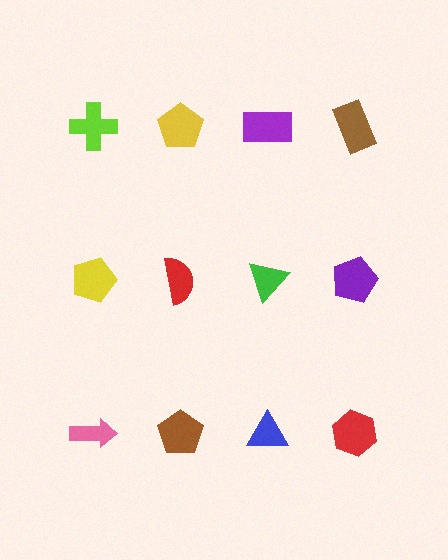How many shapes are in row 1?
4 shapes.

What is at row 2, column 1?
A yellow pentagon.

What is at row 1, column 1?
A lime cross.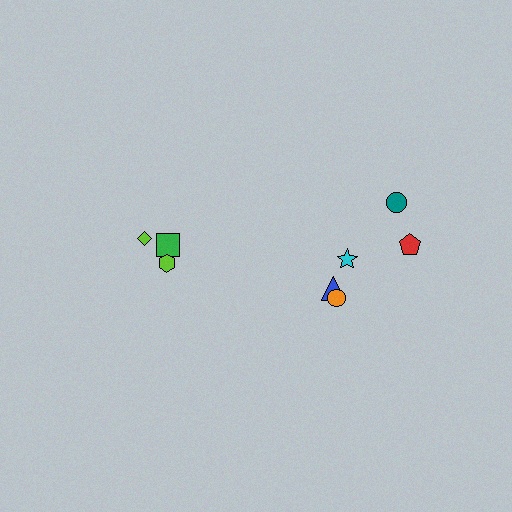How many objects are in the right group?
There are 5 objects.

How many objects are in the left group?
There are 3 objects.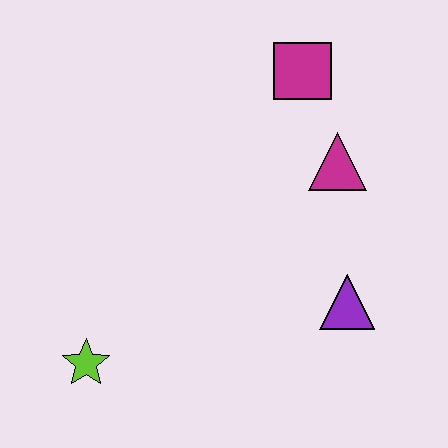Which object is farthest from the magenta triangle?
The lime star is farthest from the magenta triangle.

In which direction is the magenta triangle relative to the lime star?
The magenta triangle is to the right of the lime star.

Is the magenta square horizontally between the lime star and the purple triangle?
Yes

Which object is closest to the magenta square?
The magenta triangle is closest to the magenta square.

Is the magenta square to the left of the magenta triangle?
Yes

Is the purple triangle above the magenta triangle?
No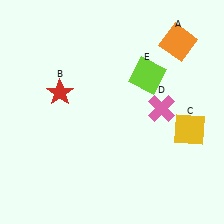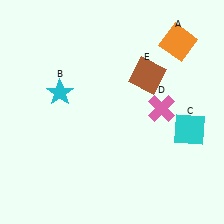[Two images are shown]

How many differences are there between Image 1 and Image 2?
There are 3 differences between the two images.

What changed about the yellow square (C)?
In Image 1, C is yellow. In Image 2, it changed to cyan.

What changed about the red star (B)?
In Image 1, B is red. In Image 2, it changed to cyan.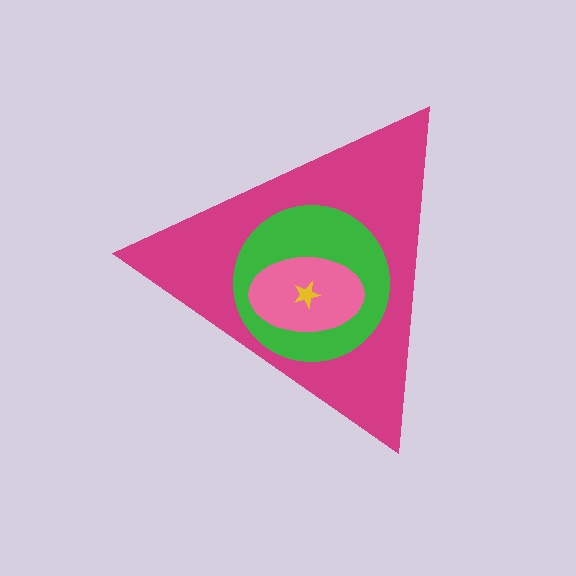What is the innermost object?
The yellow star.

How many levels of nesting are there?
4.